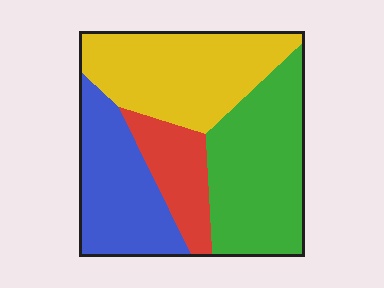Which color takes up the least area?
Red, at roughly 15%.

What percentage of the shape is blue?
Blue covers roughly 25% of the shape.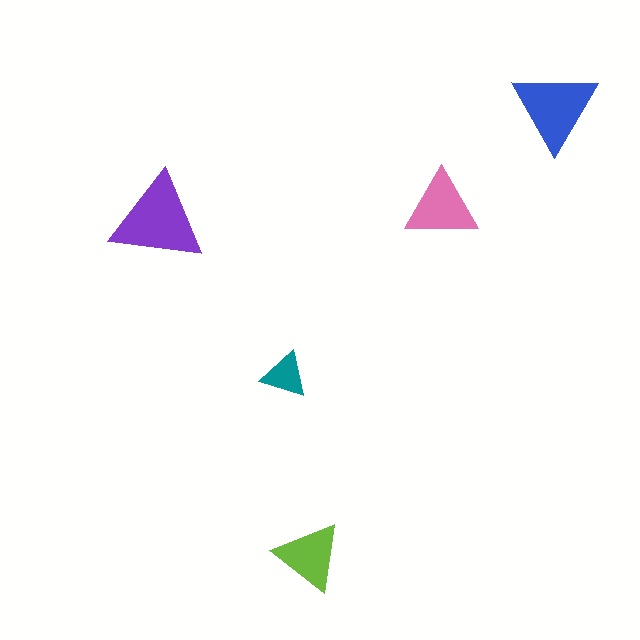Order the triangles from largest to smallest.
the purple one, the blue one, the pink one, the lime one, the teal one.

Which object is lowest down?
The lime triangle is bottommost.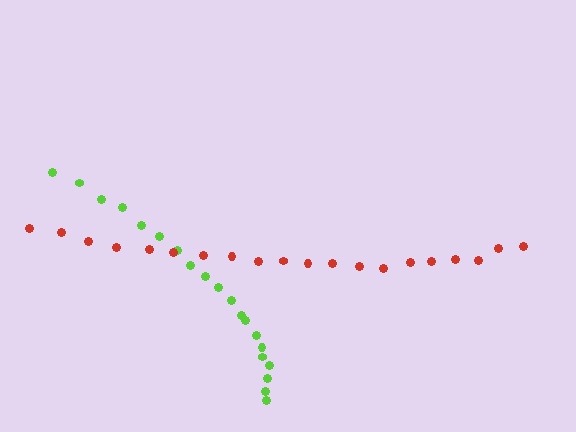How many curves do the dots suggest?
There are 2 distinct paths.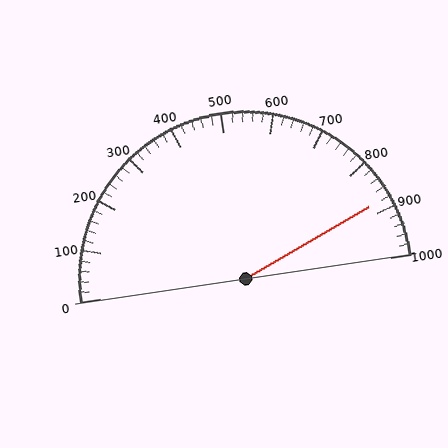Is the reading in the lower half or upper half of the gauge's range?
The reading is in the upper half of the range (0 to 1000).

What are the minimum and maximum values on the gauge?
The gauge ranges from 0 to 1000.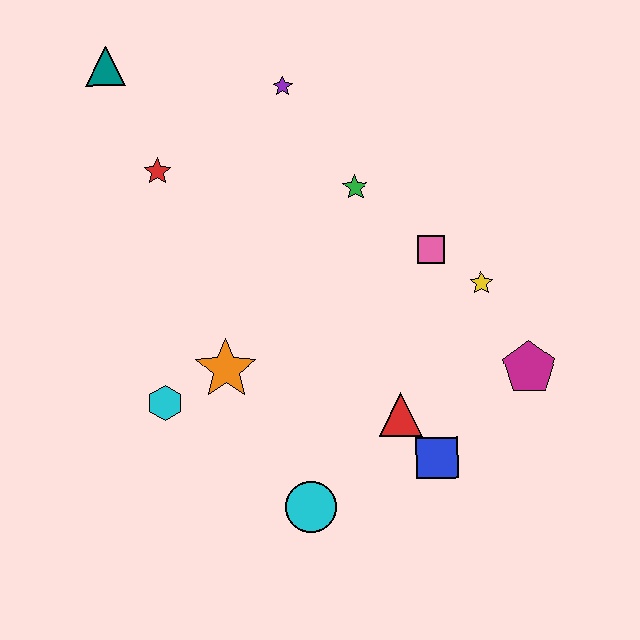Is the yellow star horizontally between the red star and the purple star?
No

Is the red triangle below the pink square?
Yes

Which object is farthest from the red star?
The magenta pentagon is farthest from the red star.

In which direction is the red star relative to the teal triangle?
The red star is below the teal triangle.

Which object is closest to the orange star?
The cyan hexagon is closest to the orange star.